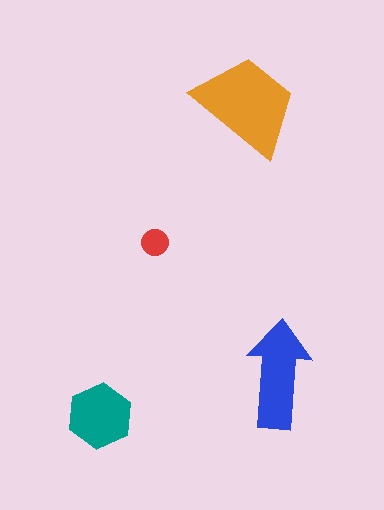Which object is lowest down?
The teal hexagon is bottommost.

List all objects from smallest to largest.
The red circle, the teal hexagon, the blue arrow, the orange trapezoid.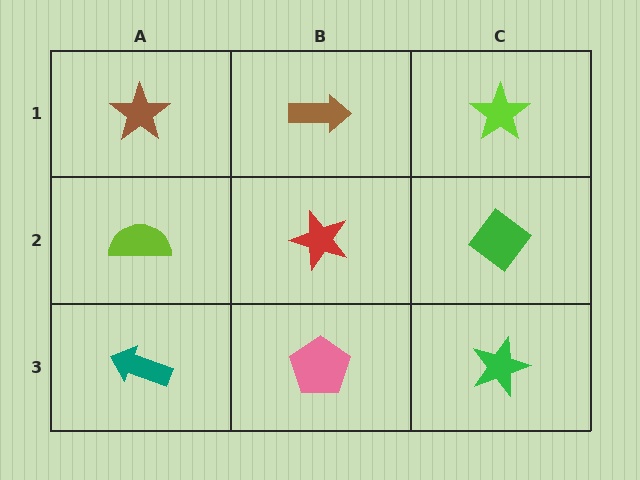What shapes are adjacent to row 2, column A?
A brown star (row 1, column A), a teal arrow (row 3, column A), a red star (row 2, column B).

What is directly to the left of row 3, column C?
A pink pentagon.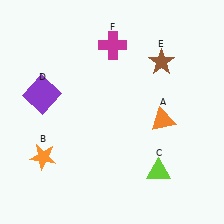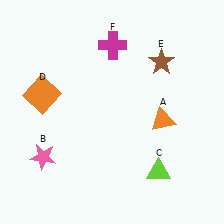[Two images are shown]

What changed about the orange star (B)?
In Image 1, B is orange. In Image 2, it changed to pink.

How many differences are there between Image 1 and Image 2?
There are 2 differences between the two images.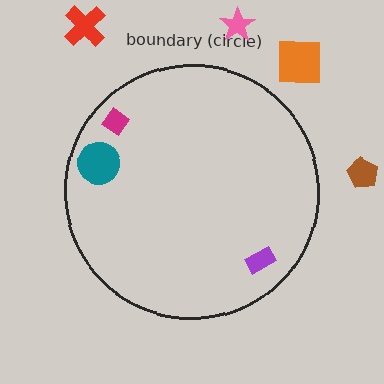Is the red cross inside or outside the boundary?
Outside.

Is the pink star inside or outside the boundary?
Outside.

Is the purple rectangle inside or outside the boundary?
Inside.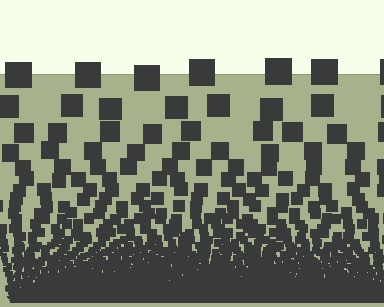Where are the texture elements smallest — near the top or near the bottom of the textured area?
Near the bottom.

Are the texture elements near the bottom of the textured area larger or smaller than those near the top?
Smaller. The gradient is inverted — elements near the bottom are smaller and denser.